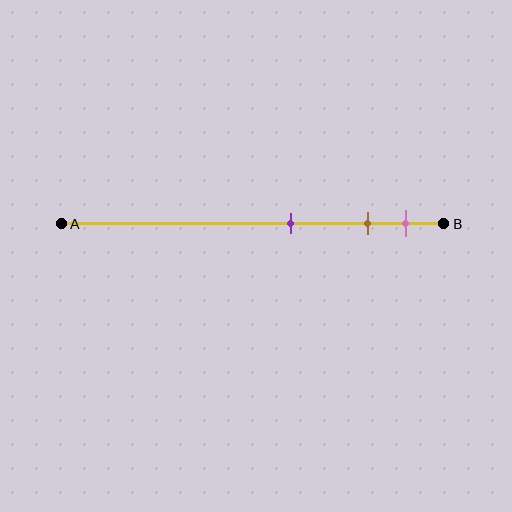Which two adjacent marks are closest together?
The brown and pink marks are the closest adjacent pair.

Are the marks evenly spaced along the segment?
No, the marks are not evenly spaced.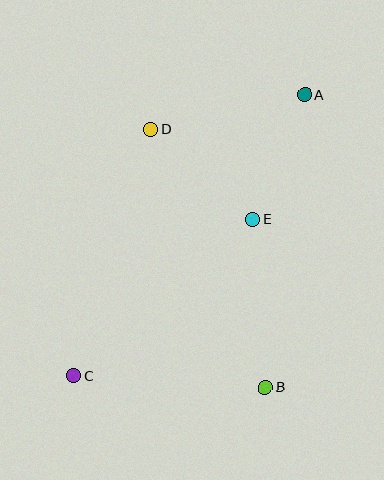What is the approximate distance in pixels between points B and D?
The distance between B and D is approximately 282 pixels.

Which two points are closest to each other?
Points A and E are closest to each other.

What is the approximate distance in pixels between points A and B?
The distance between A and B is approximately 295 pixels.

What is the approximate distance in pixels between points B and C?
The distance between B and C is approximately 192 pixels.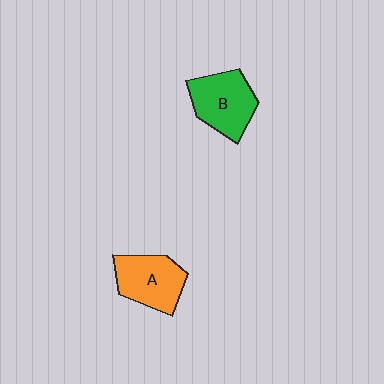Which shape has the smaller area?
Shape A (orange).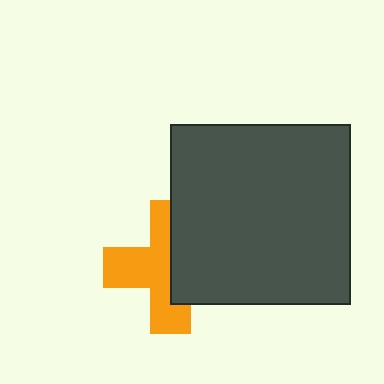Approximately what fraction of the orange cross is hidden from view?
Roughly 45% of the orange cross is hidden behind the dark gray square.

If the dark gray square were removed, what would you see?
You would see the complete orange cross.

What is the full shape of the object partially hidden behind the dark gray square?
The partially hidden object is an orange cross.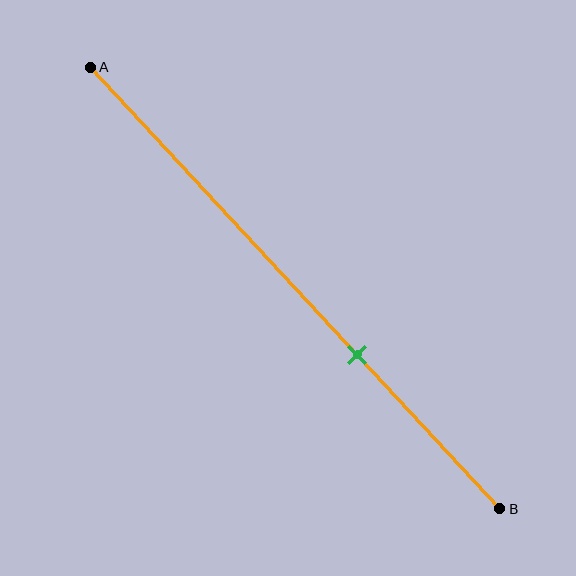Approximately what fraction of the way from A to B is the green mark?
The green mark is approximately 65% of the way from A to B.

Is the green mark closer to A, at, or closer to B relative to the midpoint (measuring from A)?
The green mark is closer to point B than the midpoint of segment AB.